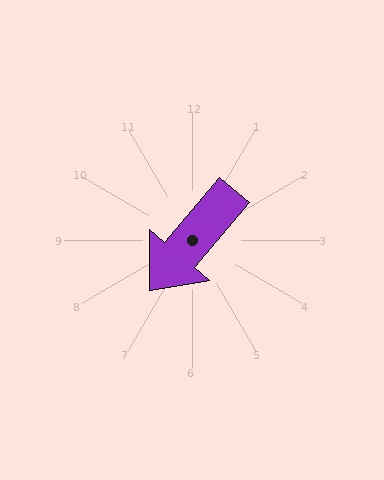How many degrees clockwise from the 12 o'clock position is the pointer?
Approximately 220 degrees.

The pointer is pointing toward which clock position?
Roughly 7 o'clock.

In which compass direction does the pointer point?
Southwest.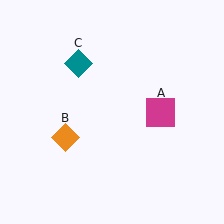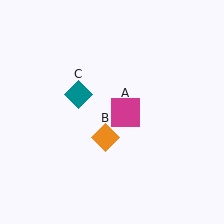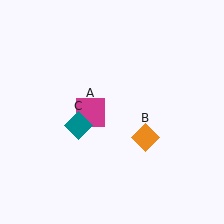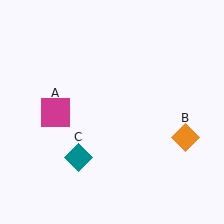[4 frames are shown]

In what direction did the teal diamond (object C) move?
The teal diamond (object C) moved down.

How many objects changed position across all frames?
3 objects changed position: magenta square (object A), orange diamond (object B), teal diamond (object C).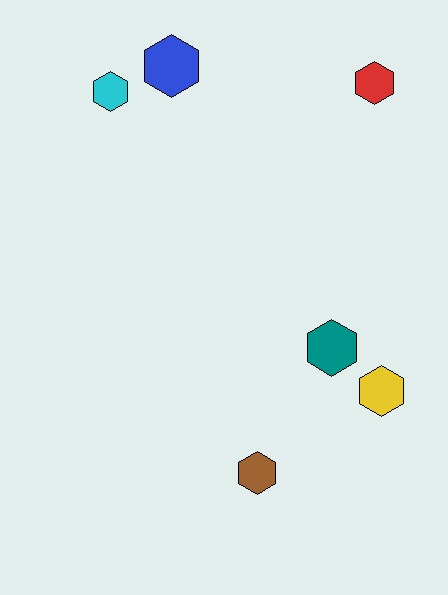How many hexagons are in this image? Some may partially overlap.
There are 6 hexagons.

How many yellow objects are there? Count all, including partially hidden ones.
There is 1 yellow object.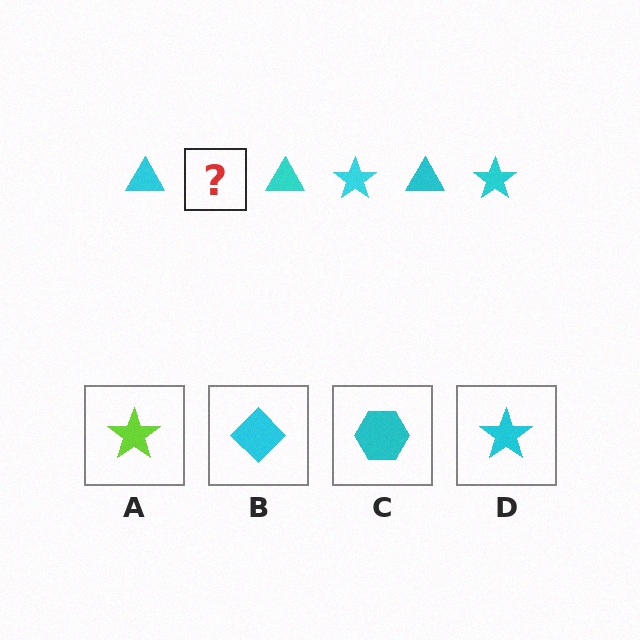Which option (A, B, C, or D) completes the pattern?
D.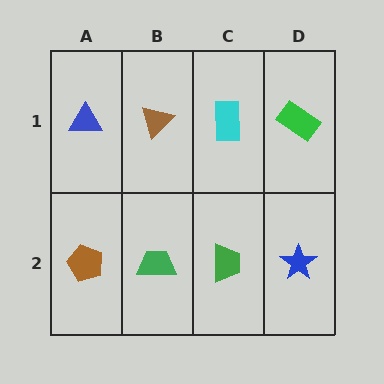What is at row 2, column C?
A green trapezoid.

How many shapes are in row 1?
4 shapes.